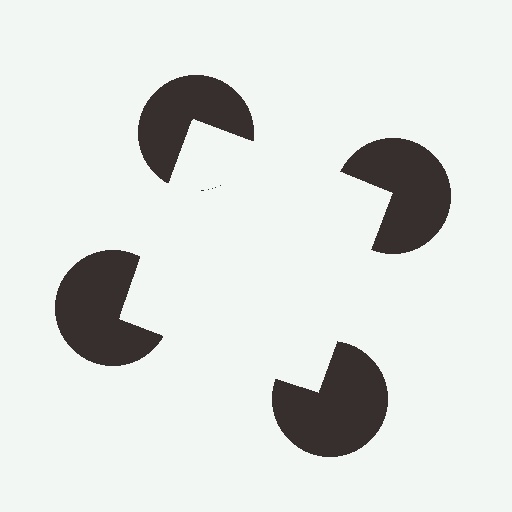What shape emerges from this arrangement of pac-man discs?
An illusory square — its edges are inferred from the aligned wedge cuts in the pac-man discs, not physically drawn.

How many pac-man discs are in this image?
There are 4 — one at each vertex of the illusory square.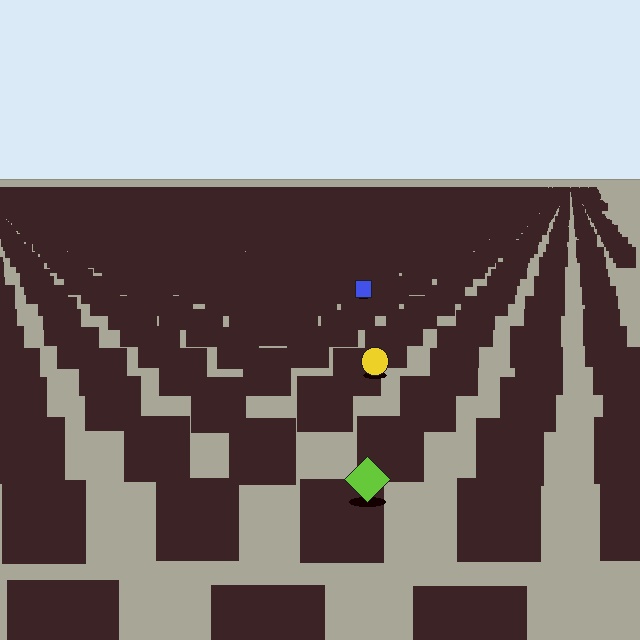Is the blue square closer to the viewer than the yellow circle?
No. The yellow circle is closer — you can tell from the texture gradient: the ground texture is coarser near it.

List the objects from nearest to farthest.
From nearest to farthest: the lime diamond, the yellow circle, the blue square.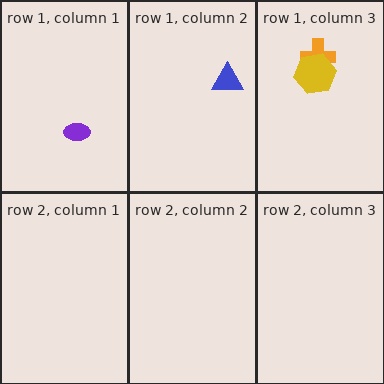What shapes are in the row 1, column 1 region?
The purple ellipse.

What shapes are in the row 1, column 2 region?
The blue triangle.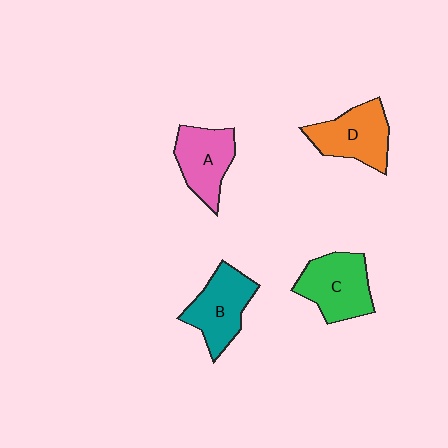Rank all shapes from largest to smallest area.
From largest to smallest: C (green), B (teal), D (orange), A (pink).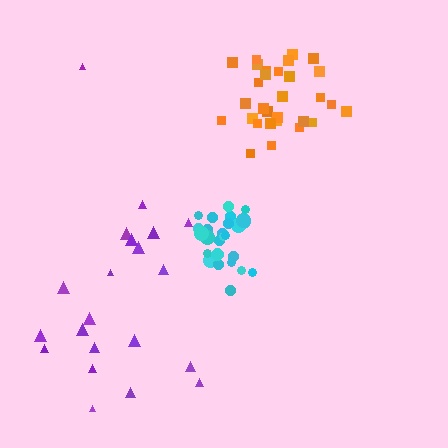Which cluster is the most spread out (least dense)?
Purple.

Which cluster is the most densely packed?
Cyan.